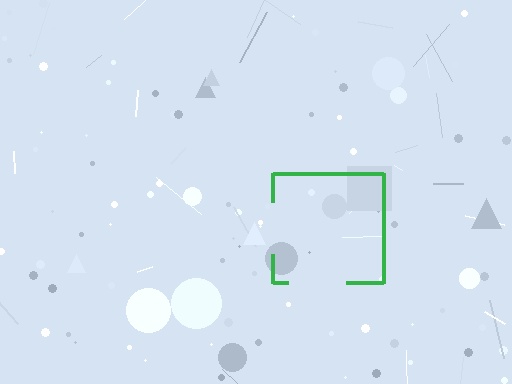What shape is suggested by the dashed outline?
The dashed outline suggests a square.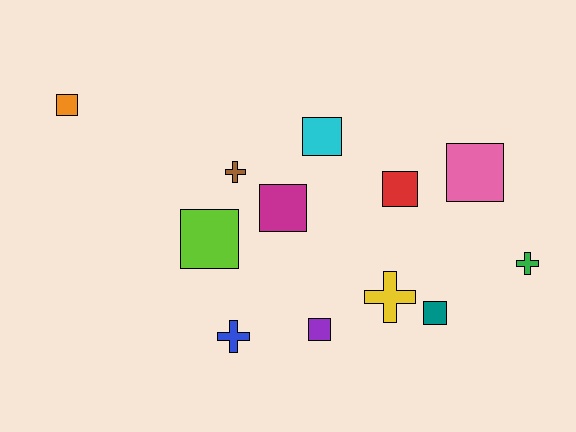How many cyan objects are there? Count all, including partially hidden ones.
There is 1 cyan object.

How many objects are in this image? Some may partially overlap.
There are 12 objects.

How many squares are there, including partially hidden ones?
There are 8 squares.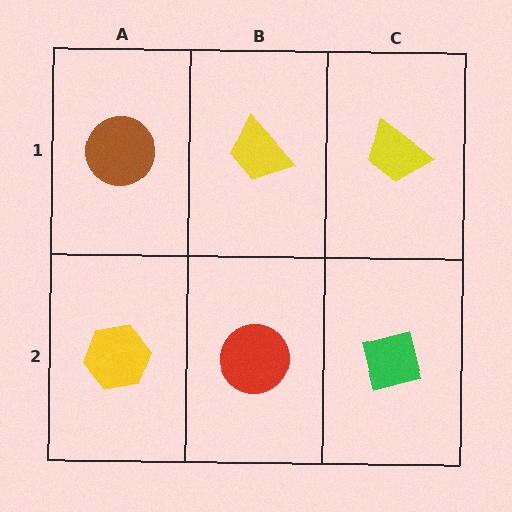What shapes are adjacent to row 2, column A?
A brown circle (row 1, column A), a red circle (row 2, column B).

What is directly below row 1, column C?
A green square.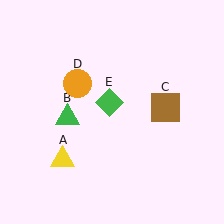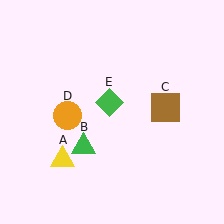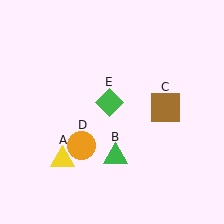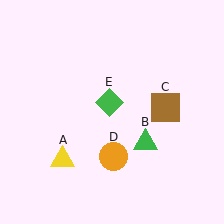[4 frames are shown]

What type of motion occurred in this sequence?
The green triangle (object B), orange circle (object D) rotated counterclockwise around the center of the scene.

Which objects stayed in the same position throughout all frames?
Yellow triangle (object A) and brown square (object C) and green diamond (object E) remained stationary.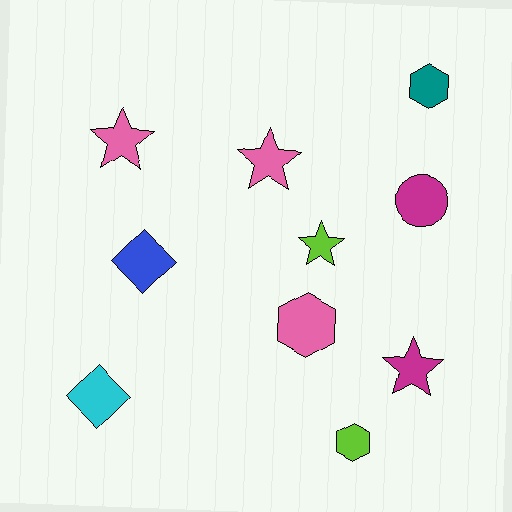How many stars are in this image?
There are 4 stars.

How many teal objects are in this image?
There is 1 teal object.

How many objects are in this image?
There are 10 objects.